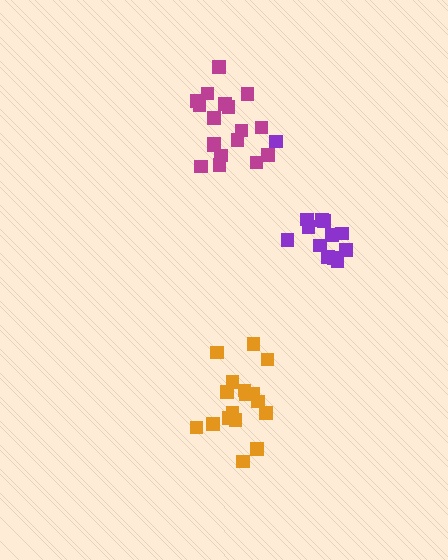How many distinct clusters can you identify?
There are 3 distinct clusters.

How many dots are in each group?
Group 1: 18 dots, Group 2: 13 dots, Group 3: 18 dots (49 total).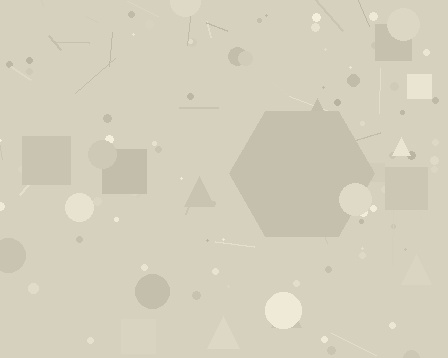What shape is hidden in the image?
A hexagon is hidden in the image.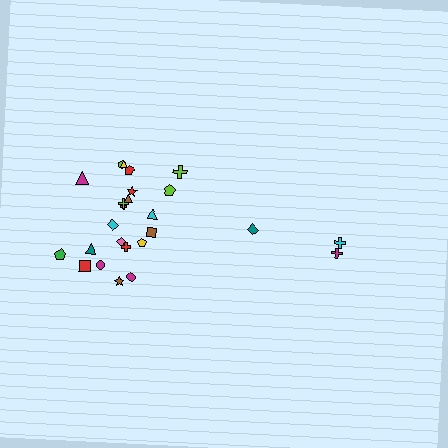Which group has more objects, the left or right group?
The left group.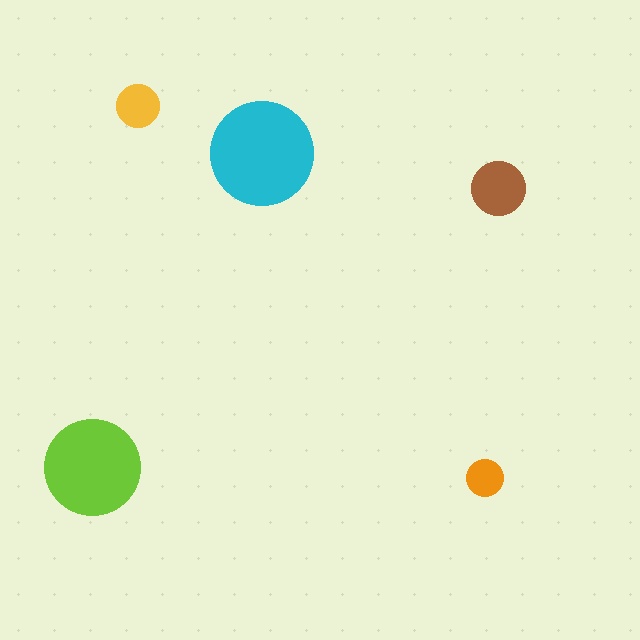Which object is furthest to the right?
The brown circle is rightmost.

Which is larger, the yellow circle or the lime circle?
The lime one.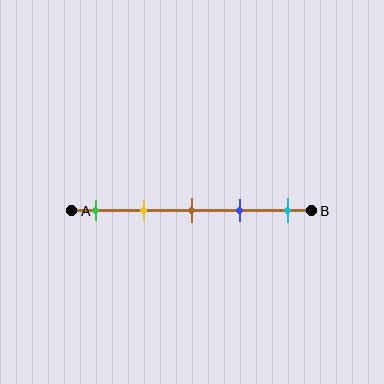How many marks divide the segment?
There are 5 marks dividing the segment.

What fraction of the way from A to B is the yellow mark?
The yellow mark is approximately 30% (0.3) of the way from A to B.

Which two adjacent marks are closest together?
The brown and blue marks are the closest adjacent pair.